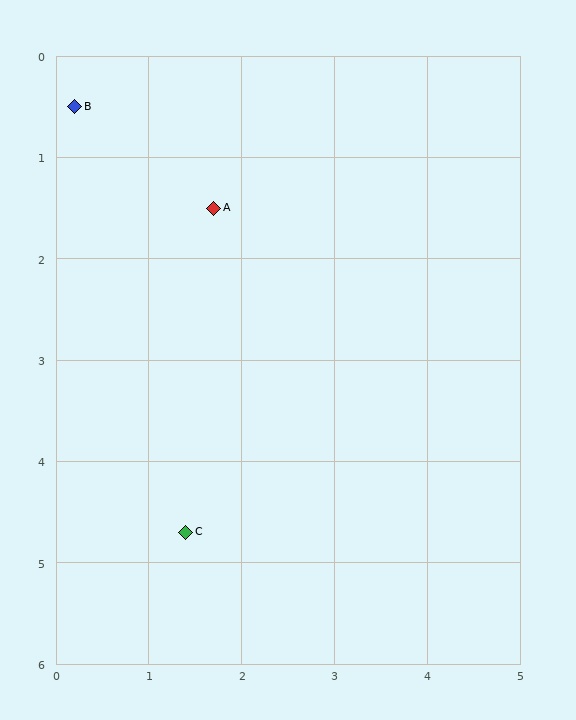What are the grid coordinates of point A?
Point A is at approximately (1.7, 1.5).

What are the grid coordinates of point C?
Point C is at approximately (1.4, 4.7).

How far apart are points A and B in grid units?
Points A and B are about 1.8 grid units apart.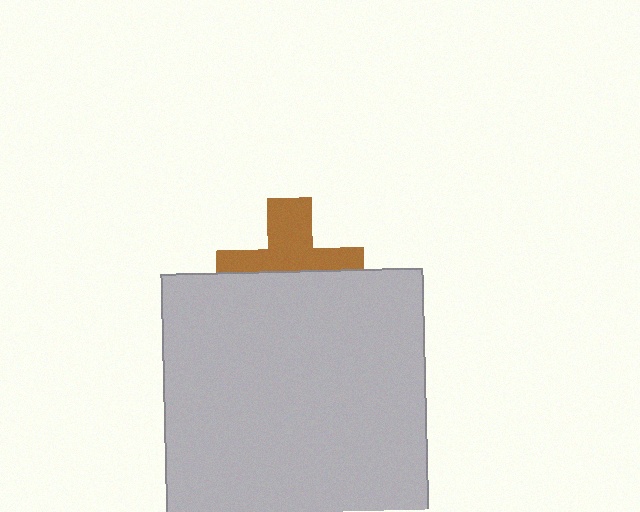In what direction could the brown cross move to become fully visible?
The brown cross could move up. That would shift it out from behind the light gray rectangle entirely.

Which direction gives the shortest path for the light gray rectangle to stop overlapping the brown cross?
Moving down gives the shortest separation.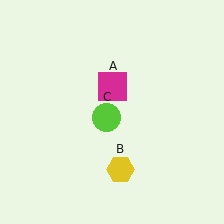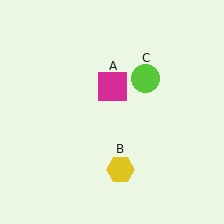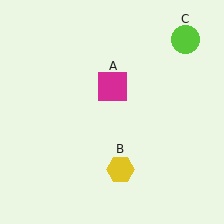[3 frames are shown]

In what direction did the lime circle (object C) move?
The lime circle (object C) moved up and to the right.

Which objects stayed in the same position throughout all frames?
Magenta square (object A) and yellow hexagon (object B) remained stationary.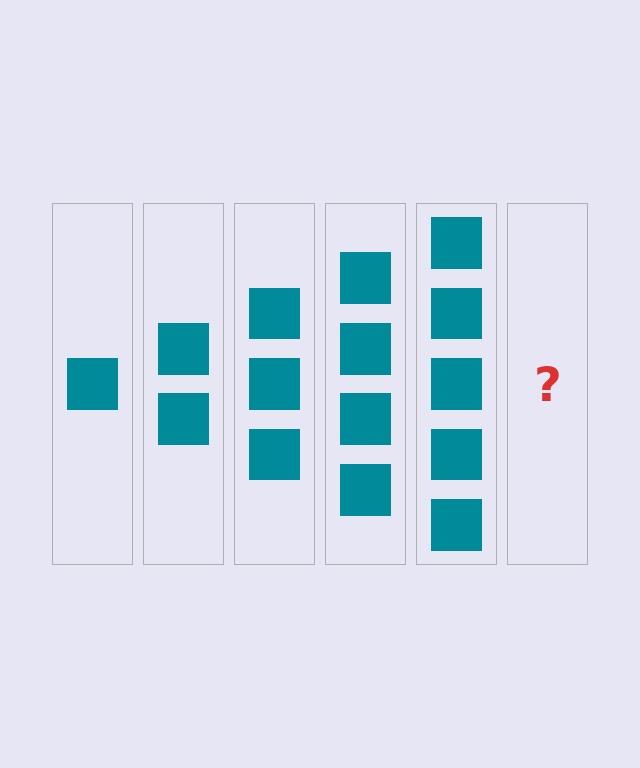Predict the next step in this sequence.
The next step is 6 squares.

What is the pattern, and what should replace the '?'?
The pattern is that each step adds one more square. The '?' should be 6 squares.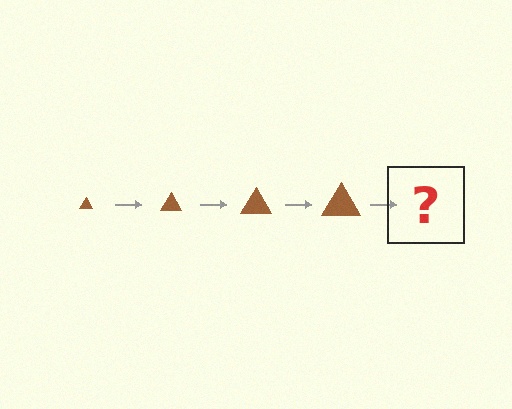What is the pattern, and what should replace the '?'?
The pattern is that the triangle gets progressively larger each step. The '?' should be a brown triangle, larger than the previous one.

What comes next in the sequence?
The next element should be a brown triangle, larger than the previous one.